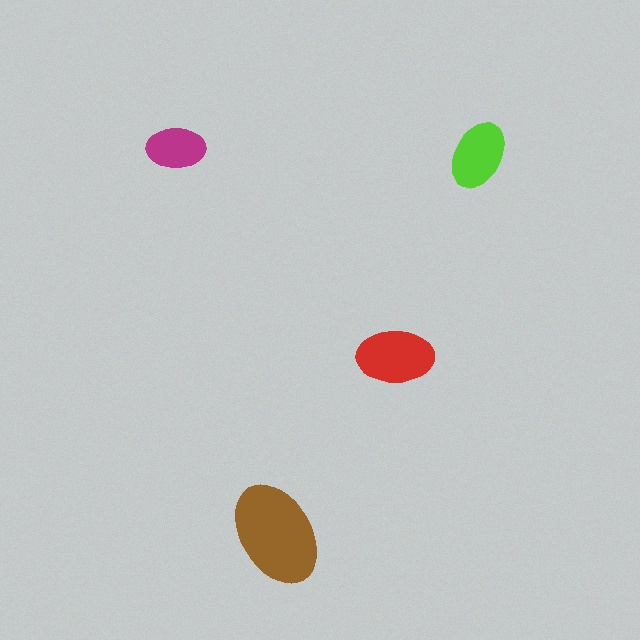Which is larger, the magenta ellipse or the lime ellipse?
The lime one.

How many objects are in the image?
There are 4 objects in the image.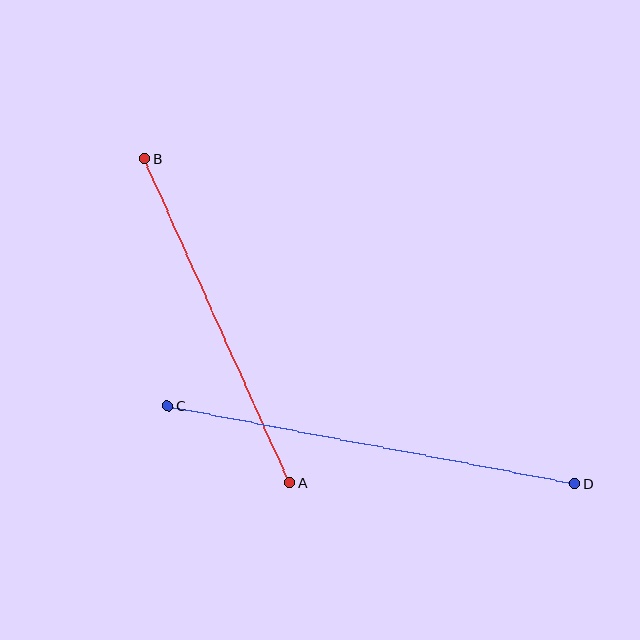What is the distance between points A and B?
The distance is approximately 355 pixels.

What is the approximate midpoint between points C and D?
The midpoint is at approximately (371, 445) pixels.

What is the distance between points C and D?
The distance is approximately 415 pixels.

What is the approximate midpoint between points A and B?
The midpoint is at approximately (217, 321) pixels.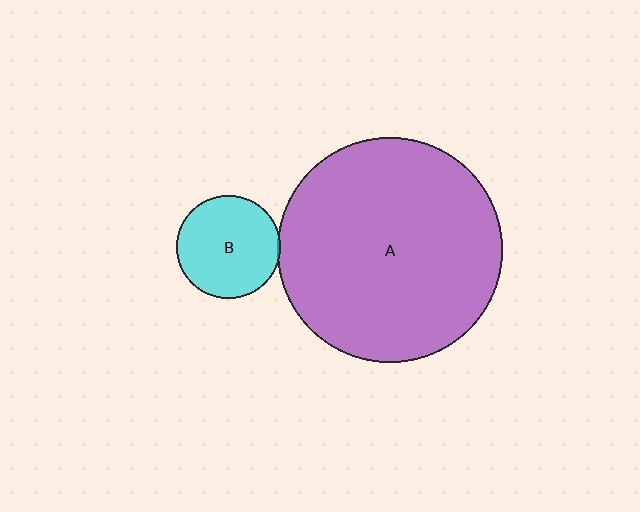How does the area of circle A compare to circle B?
Approximately 4.7 times.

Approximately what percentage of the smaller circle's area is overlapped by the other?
Approximately 5%.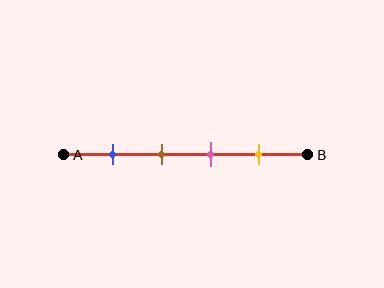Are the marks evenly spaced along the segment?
Yes, the marks are approximately evenly spaced.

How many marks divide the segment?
There are 4 marks dividing the segment.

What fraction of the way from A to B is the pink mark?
The pink mark is approximately 60% (0.6) of the way from A to B.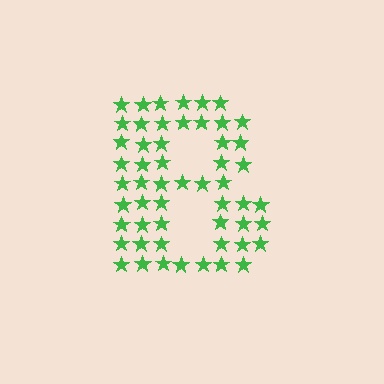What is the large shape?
The large shape is the letter B.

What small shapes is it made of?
It is made of small stars.